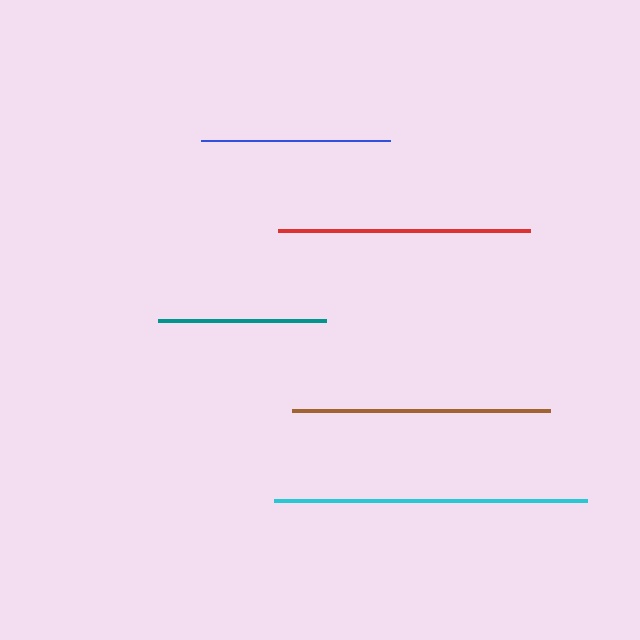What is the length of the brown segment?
The brown segment is approximately 258 pixels long.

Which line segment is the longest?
The cyan line is the longest at approximately 313 pixels.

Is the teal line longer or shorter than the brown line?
The brown line is longer than the teal line.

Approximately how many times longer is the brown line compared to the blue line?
The brown line is approximately 1.4 times the length of the blue line.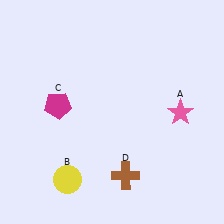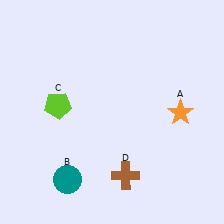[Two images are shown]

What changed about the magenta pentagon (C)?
In Image 1, C is magenta. In Image 2, it changed to lime.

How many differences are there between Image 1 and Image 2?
There are 3 differences between the two images.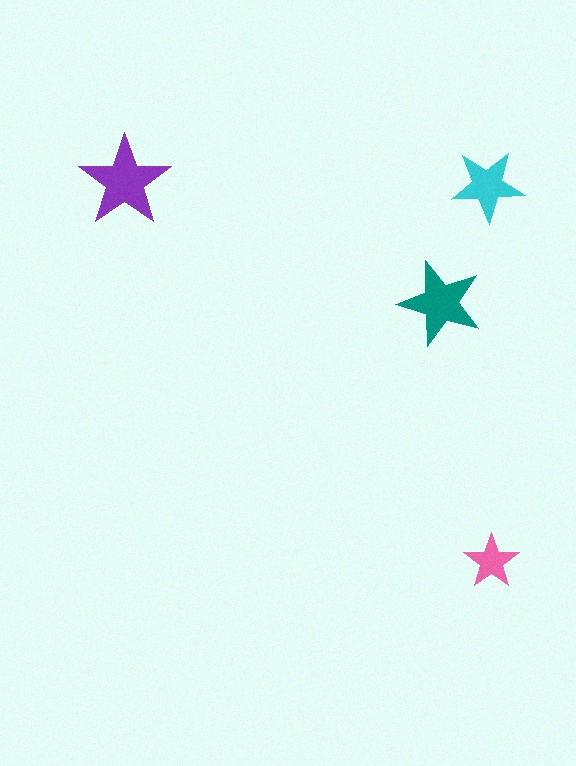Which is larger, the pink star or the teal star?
The teal one.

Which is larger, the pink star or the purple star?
The purple one.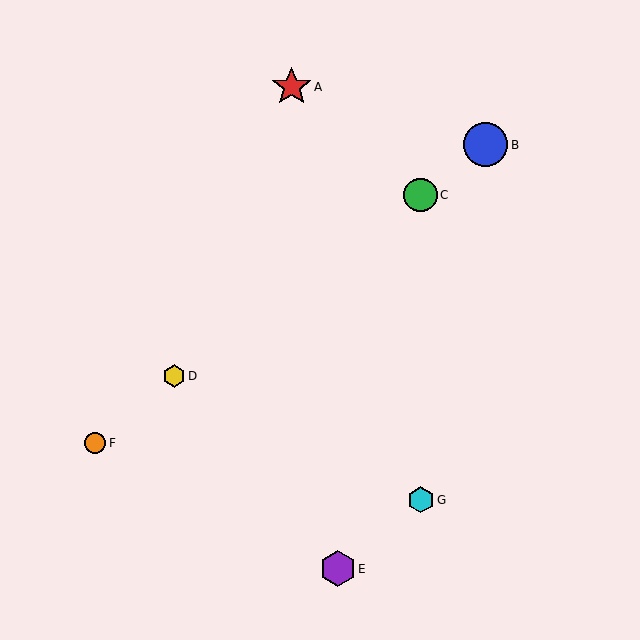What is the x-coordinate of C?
Object C is at x≈421.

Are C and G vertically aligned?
Yes, both are at x≈421.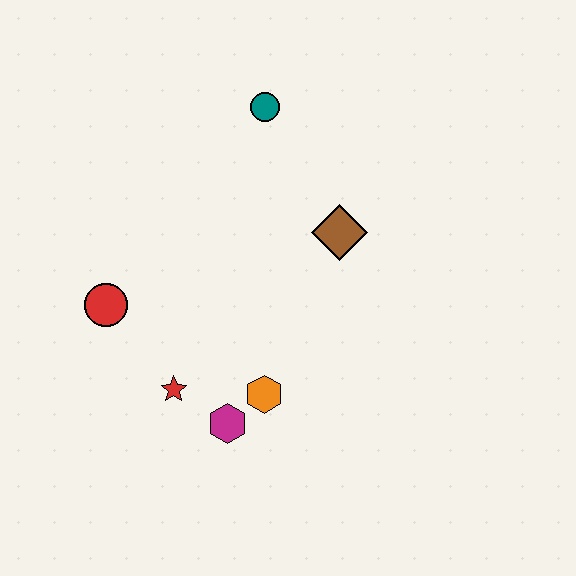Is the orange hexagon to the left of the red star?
No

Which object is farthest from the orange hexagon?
The teal circle is farthest from the orange hexagon.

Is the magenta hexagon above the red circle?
No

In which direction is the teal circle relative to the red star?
The teal circle is above the red star.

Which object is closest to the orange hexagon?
The magenta hexagon is closest to the orange hexagon.